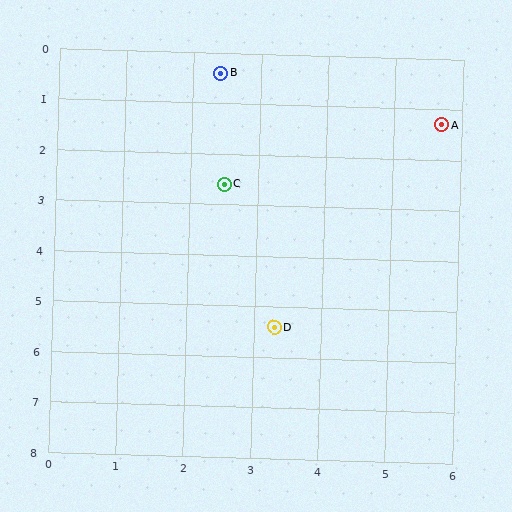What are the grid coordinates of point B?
Point B is at approximately (2.4, 0.4).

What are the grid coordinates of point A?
Point A is at approximately (5.7, 1.3).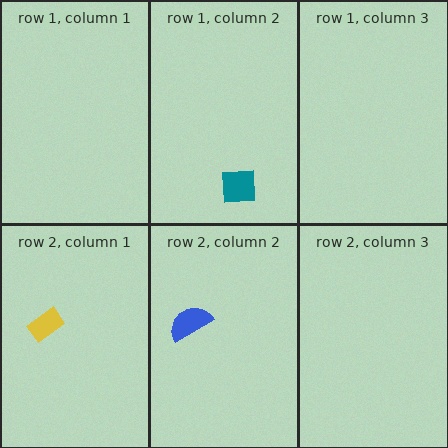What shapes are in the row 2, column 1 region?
The yellow rectangle.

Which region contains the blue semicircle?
The row 2, column 2 region.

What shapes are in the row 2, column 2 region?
The blue semicircle.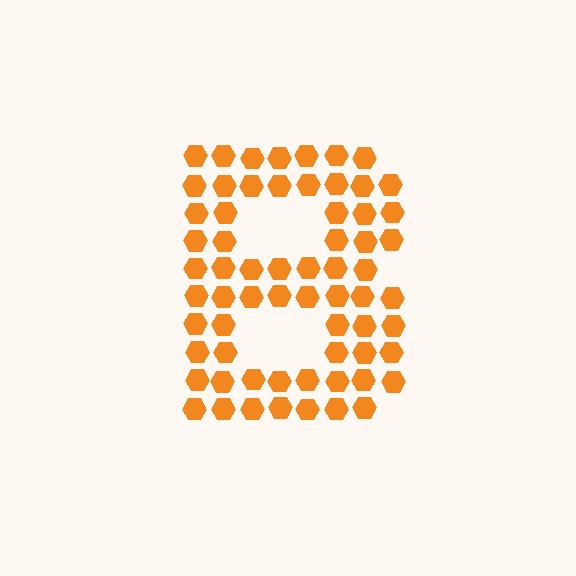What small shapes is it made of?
It is made of small hexagons.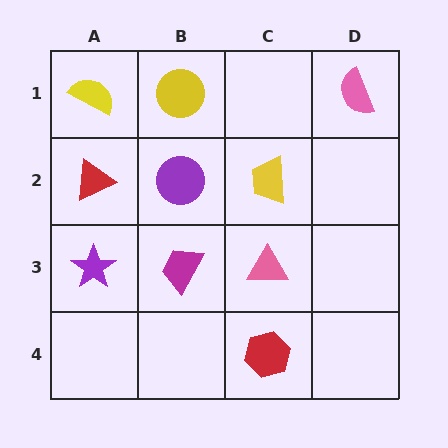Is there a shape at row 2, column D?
No, that cell is empty.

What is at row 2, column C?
A yellow trapezoid.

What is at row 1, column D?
A pink semicircle.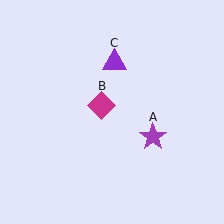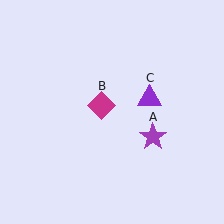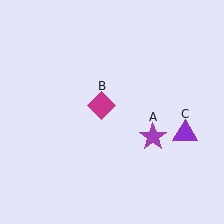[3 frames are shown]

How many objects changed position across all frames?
1 object changed position: purple triangle (object C).